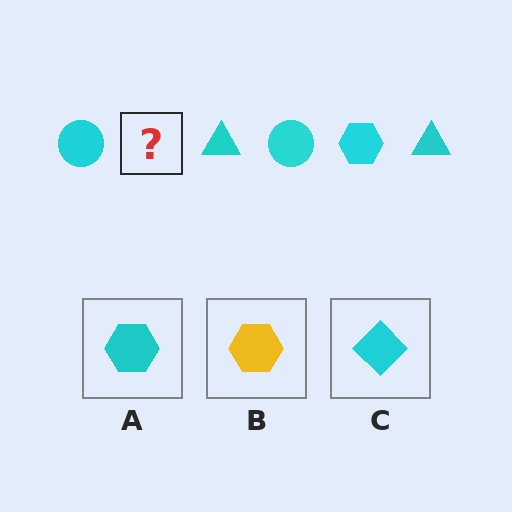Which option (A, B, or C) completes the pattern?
A.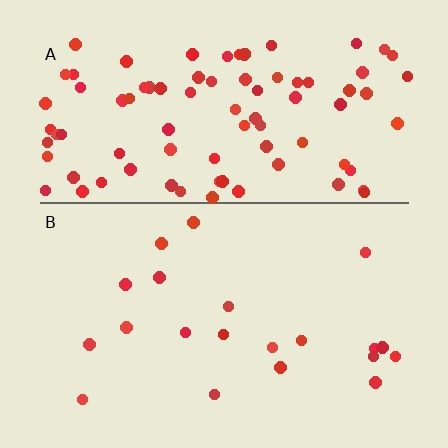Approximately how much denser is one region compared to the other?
Approximately 4.3× — region A over region B.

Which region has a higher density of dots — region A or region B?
A (the top).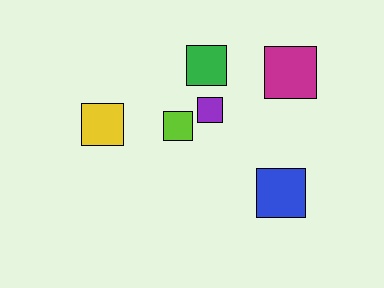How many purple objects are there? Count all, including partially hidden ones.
There is 1 purple object.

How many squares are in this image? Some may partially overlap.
There are 6 squares.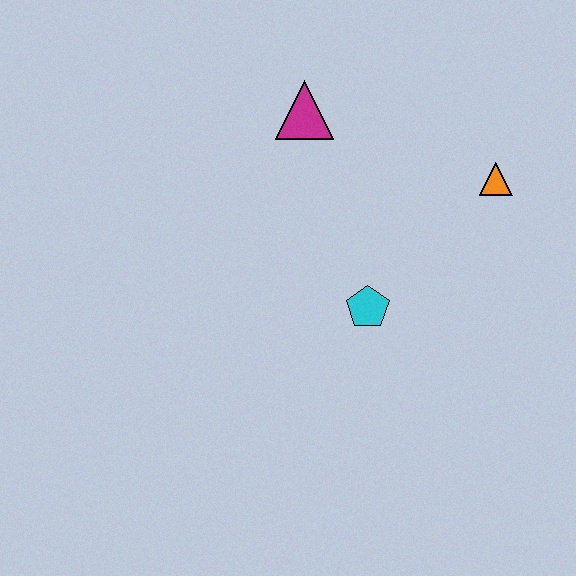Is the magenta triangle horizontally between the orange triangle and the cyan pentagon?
No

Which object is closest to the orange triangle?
The cyan pentagon is closest to the orange triangle.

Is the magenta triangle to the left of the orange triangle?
Yes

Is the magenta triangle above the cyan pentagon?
Yes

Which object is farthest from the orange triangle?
The magenta triangle is farthest from the orange triangle.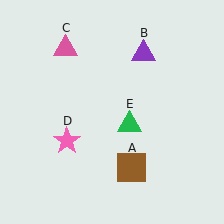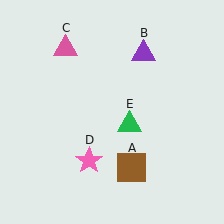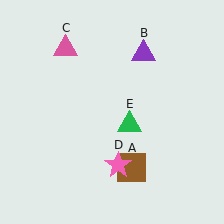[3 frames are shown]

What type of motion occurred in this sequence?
The pink star (object D) rotated counterclockwise around the center of the scene.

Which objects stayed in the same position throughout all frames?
Brown square (object A) and purple triangle (object B) and pink triangle (object C) and green triangle (object E) remained stationary.